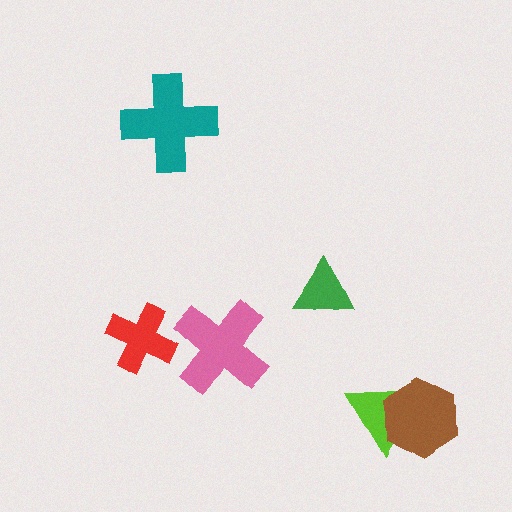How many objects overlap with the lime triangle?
1 object overlaps with the lime triangle.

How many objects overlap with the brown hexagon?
1 object overlaps with the brown hexagon.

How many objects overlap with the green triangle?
0 objects overlap with the green triangle.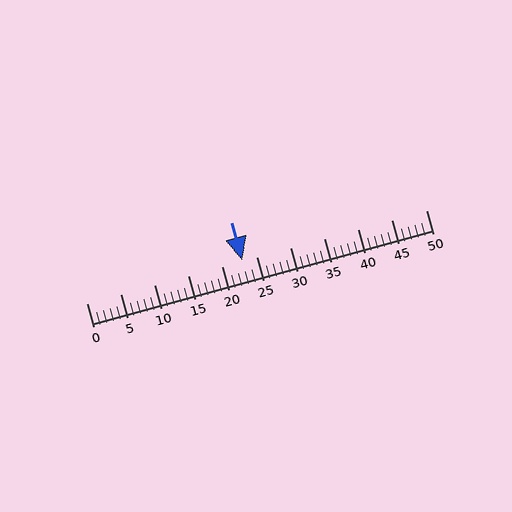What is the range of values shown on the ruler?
The ruler shows values from 0 to 50.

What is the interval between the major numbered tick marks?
The major tick marks are spaced 5 units apart.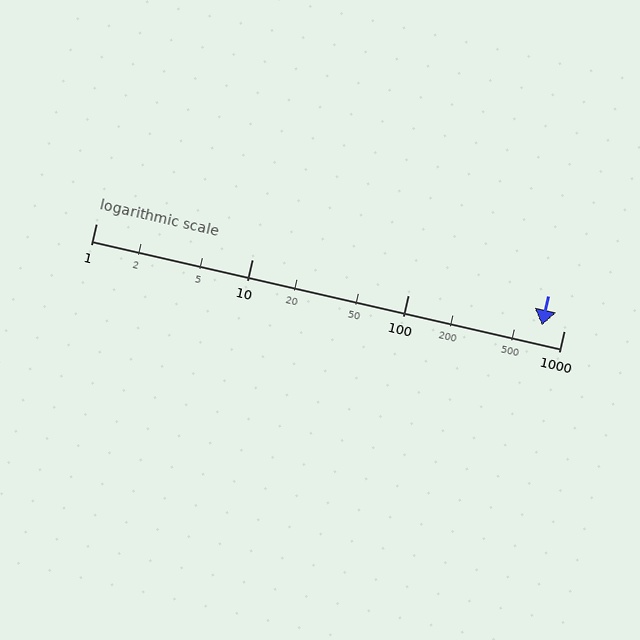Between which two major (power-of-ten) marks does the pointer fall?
The pointer is between 100 and 1000.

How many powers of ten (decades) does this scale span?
The scale spans 3 decades, from 1 to 1000.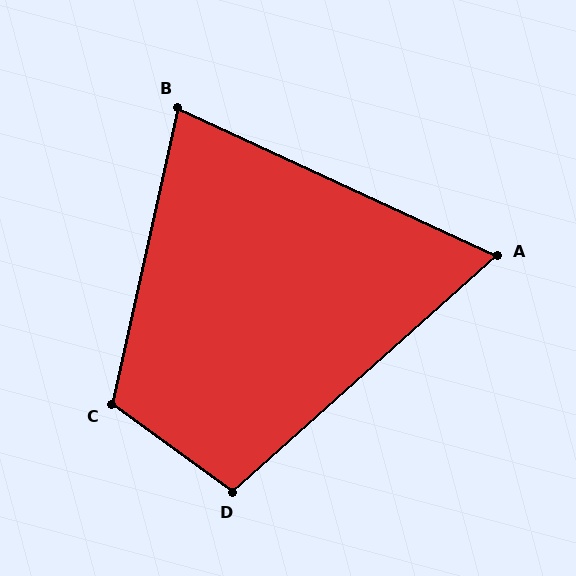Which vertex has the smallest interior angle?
A, at approximately 67 degrees.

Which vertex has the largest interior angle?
C, at approximately 113 degrees.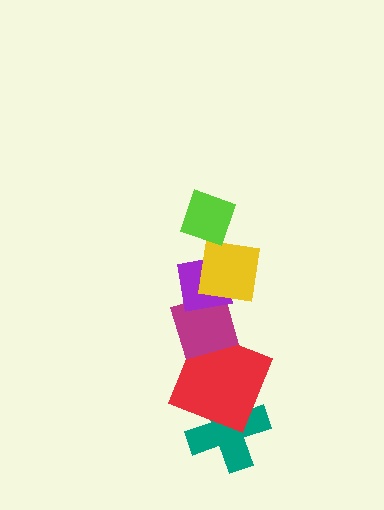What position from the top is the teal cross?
The teal cross is 6th from the top.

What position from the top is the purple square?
The purple square is 3rd from the top.